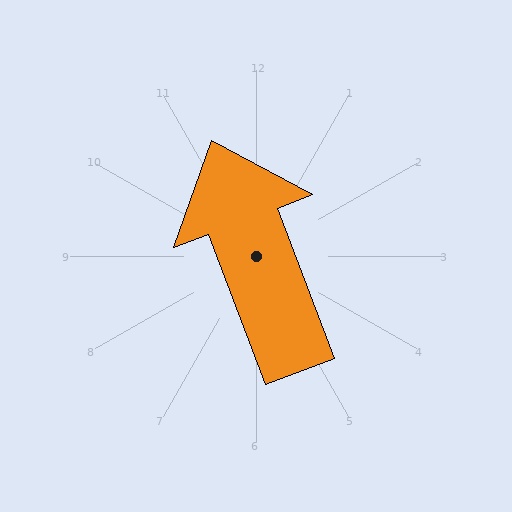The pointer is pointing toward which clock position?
Roughly 11 o'clock.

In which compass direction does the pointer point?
North.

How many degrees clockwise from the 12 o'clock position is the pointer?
Approximately 339 degrees.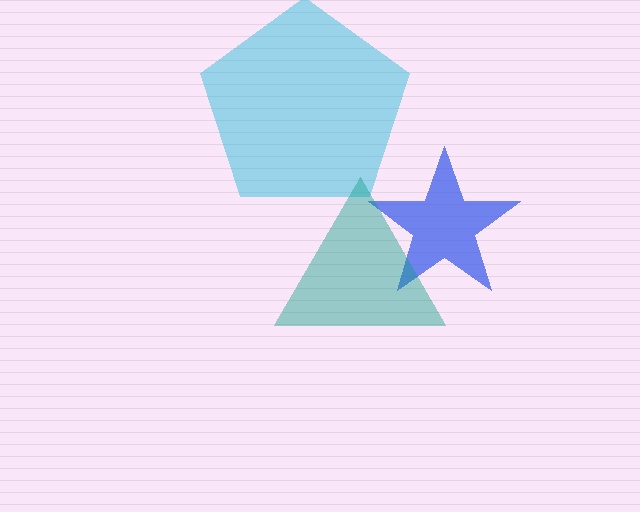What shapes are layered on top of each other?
The layered shapes are: a blue star, a cyan pentagon, a teal triangle.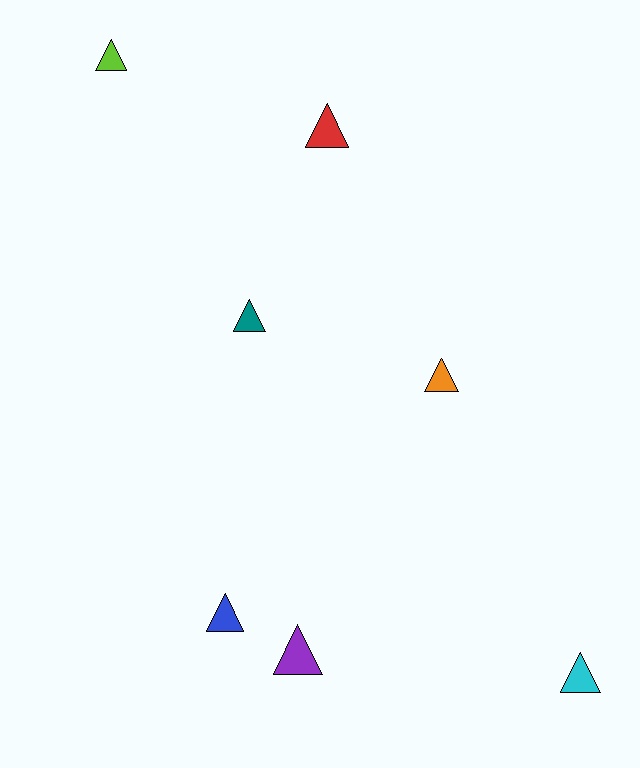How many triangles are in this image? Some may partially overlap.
There are 7 triangles.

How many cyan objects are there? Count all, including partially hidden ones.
There is 1 cyan object.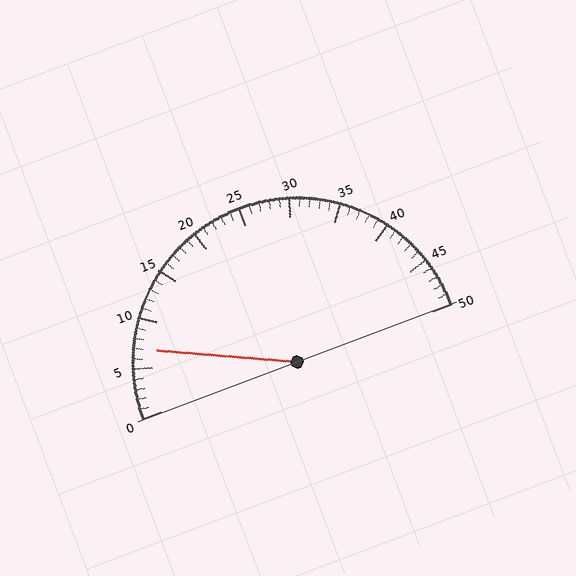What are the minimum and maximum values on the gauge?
The gauge ranges from 0 to 50.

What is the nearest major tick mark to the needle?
The nearest major tick mark is 5.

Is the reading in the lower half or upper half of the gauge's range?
The reading is in the lower half of the range (0 to 50).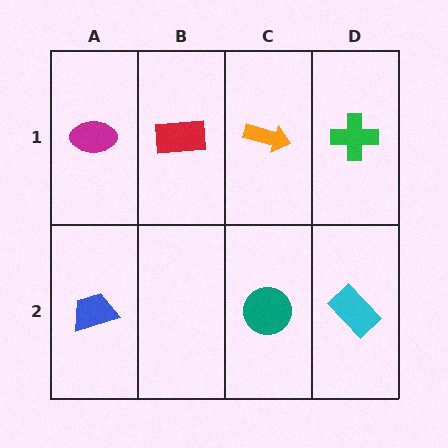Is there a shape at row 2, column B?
No, that cell is empty.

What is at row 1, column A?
A magenta ellipse.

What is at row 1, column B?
A red rectangle.